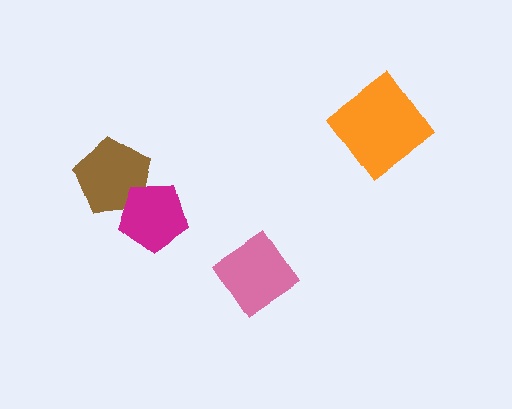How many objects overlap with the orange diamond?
0 objects overlap with the orange diamond.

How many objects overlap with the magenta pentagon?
1 object overlaps with the magenta pentagon.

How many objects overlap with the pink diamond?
0 objects overlap with the pink diamond.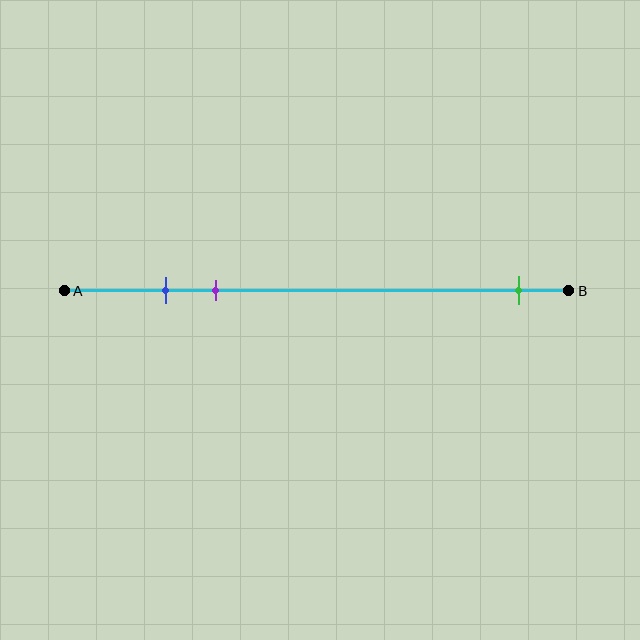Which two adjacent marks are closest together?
The blue and purple marks are the closest adjacent pair.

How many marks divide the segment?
There are 3 marks dividing the segment.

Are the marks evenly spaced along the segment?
No, the marks are not evenly spaced.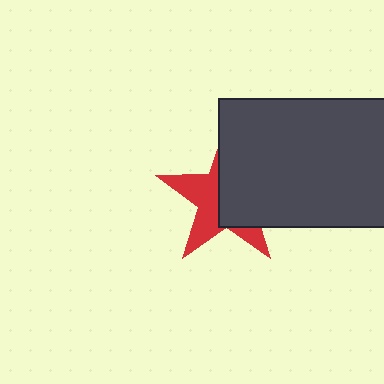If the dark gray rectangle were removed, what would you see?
You would see the complete red star.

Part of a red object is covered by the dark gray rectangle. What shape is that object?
It is a star.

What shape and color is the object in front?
The object in front is a dark gray rectangle.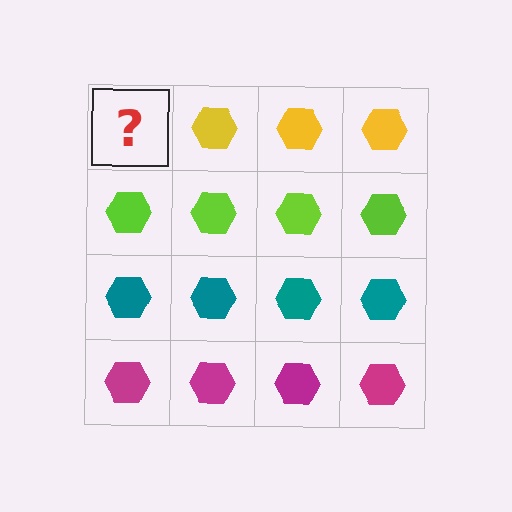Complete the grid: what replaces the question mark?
The question mark should be replaced with a yellow hexagon.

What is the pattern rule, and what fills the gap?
The rule is that each row has a consistent color. The gap should be filled with a yellow hexagon.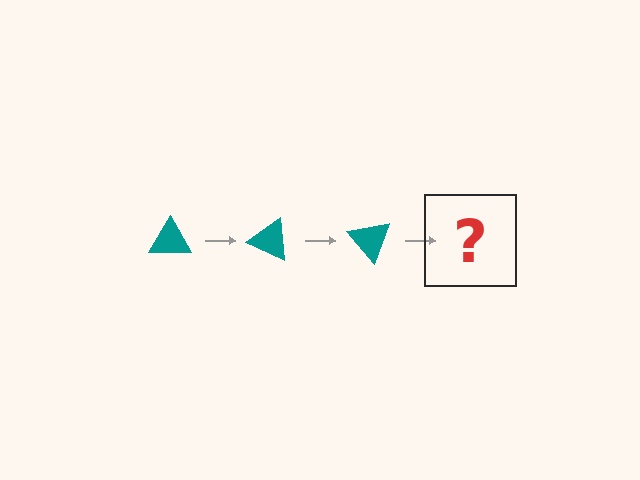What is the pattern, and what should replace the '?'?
The pattern is that the triangle rotates 25 degrees each step. The '?' should be a teal triangle rotated 75 degrees.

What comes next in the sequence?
The next element should be a teal triangle rotated 75 degrees.